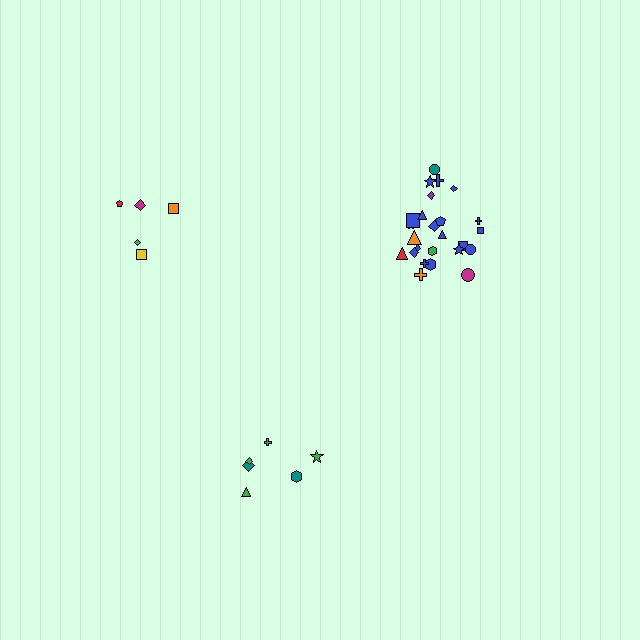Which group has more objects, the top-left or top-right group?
The top-right group.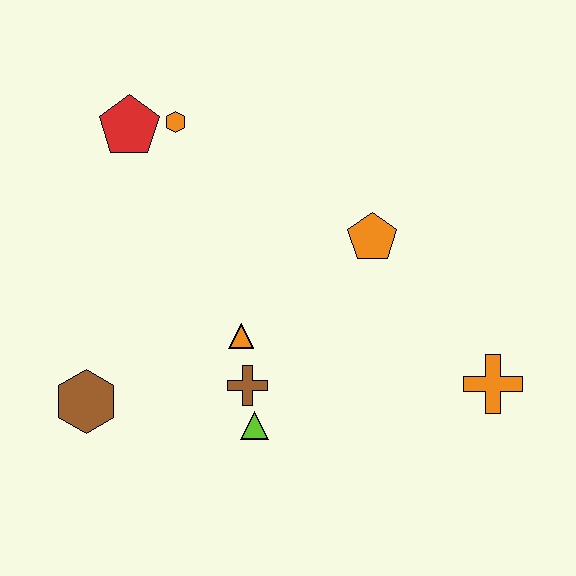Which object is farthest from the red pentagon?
The orange cross is farthest from the red pentagon.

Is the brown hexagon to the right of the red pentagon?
No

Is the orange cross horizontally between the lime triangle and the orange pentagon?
No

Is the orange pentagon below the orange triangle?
No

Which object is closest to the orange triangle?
The brown cross is closest to the orange triangle.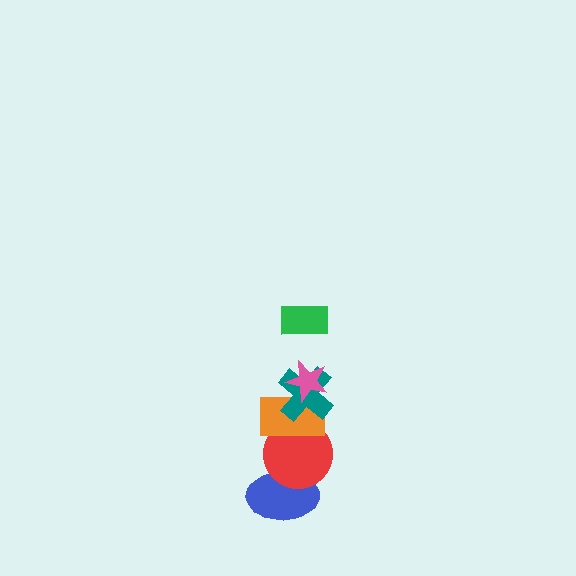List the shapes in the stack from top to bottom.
From top to bottom: the green rectangle, the pink star, the teal cross, the orange rectangle, the red circle, the blue ellipse.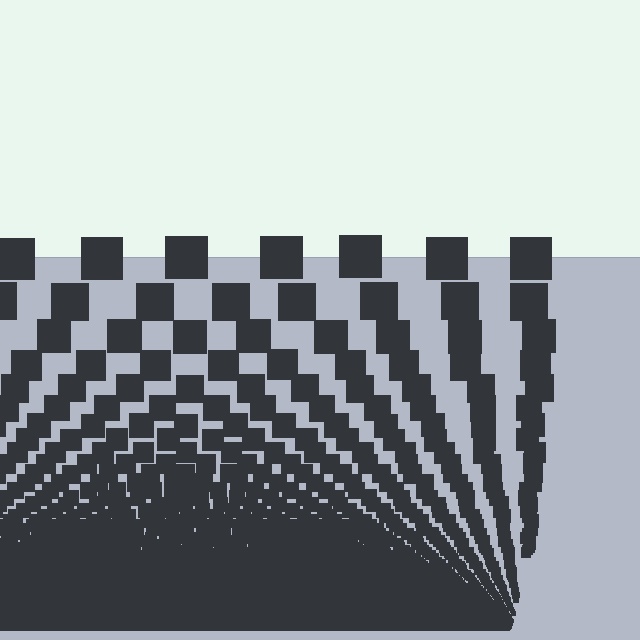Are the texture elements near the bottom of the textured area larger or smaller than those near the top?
Smaller. The gradient is inverted — elements near the bottom are smaller and denser.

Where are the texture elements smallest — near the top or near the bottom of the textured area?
Near the bottom.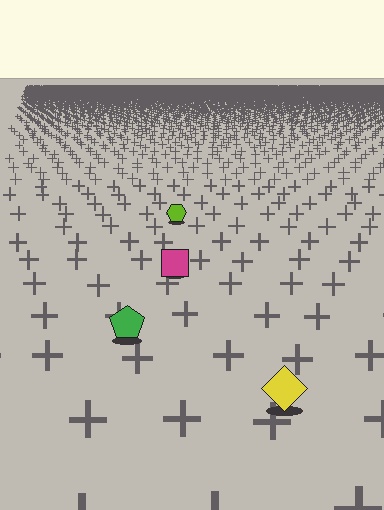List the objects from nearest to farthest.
From nearest to farthest: the yellow diamond, the green pentagon, the magenta square, the lime hexagon.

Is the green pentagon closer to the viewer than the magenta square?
Yes. The green pentagon is closer — you can tell from the texture gradient: the ground texture is coarser near it.